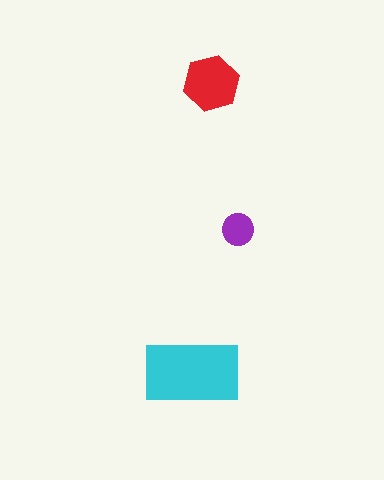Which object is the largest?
The cyan rectangle.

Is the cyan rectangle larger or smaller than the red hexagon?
Larger.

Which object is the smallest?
The purple circle.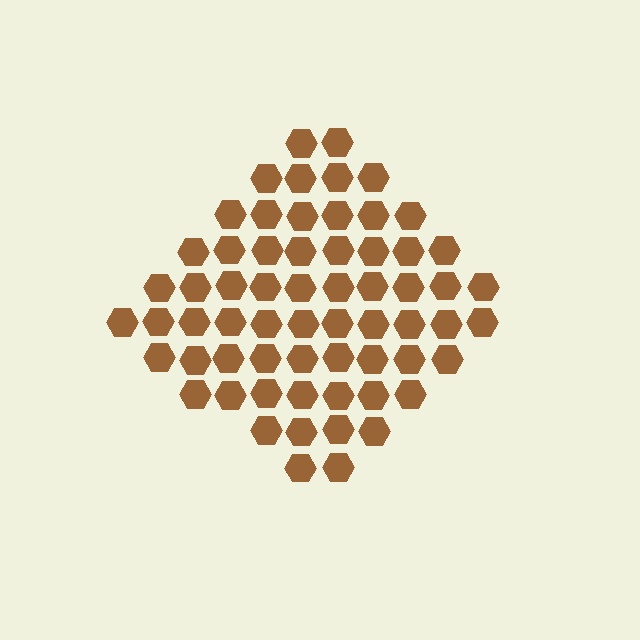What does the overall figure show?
The overall figure shows a diamond.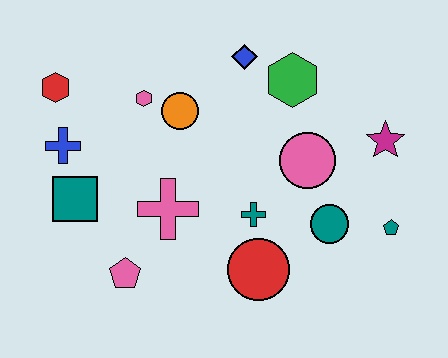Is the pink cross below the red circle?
No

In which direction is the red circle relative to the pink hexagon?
The red circle is below the pink hexagon.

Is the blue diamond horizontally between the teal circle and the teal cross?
No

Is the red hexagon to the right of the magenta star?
No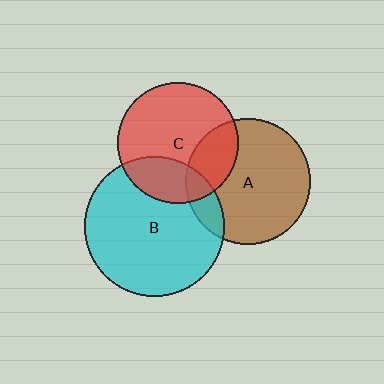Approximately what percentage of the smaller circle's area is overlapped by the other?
Approximately 25%.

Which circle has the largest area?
Circle B (cyan).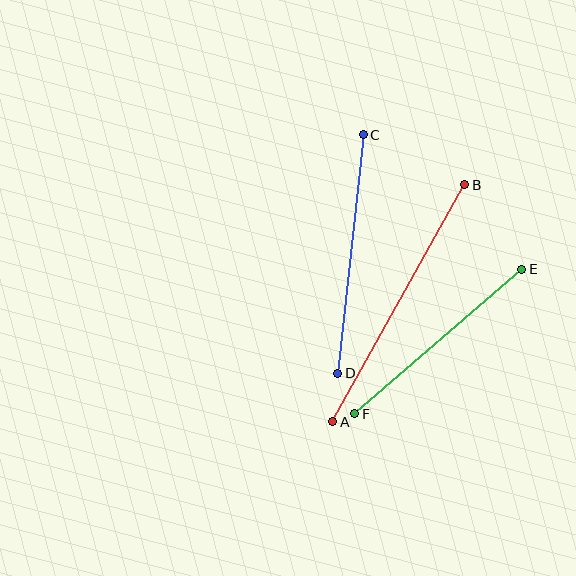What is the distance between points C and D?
The distance is approximately 239 pixels.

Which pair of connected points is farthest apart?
Points A and B are farthest apart.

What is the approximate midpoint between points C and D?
The midpoint is at approximately (350, 254) pixels.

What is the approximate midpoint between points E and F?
The midpoint is at approximately (438, 342) pixels.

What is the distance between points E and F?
The distance is approximately 221 pixels.